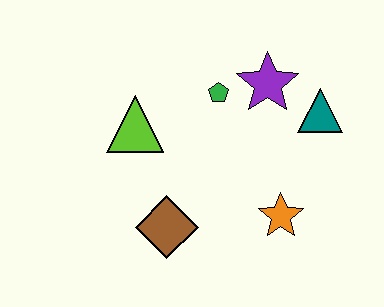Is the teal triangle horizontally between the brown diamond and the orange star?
No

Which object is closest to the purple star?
The green pentagon is closest to the purple star.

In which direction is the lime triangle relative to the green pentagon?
The lime triangle is to the left of the green pentagon.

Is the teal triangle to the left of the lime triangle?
No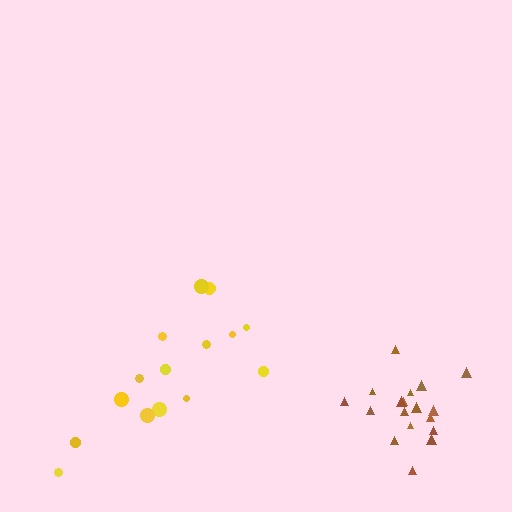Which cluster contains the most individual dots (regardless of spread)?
Brown (18).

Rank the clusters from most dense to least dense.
brown, yellow.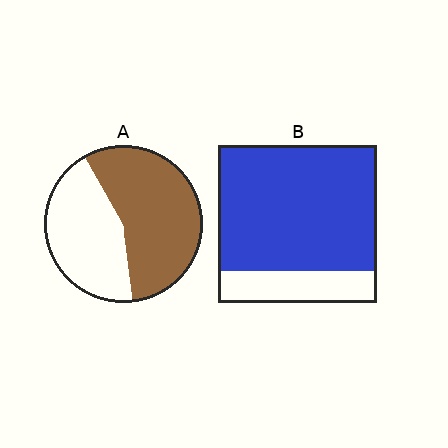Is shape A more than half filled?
Yes.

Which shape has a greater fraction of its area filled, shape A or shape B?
Shape B.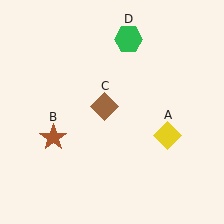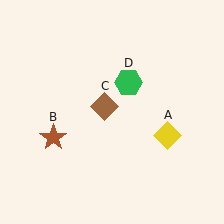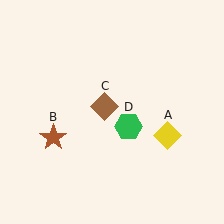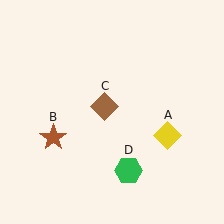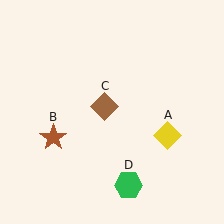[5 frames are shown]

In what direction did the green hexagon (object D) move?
The green hexagon (object D) moved down.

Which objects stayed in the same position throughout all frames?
Yellow diamond (object A) and brown star (object B) and brown diamond (object C) remained stationary.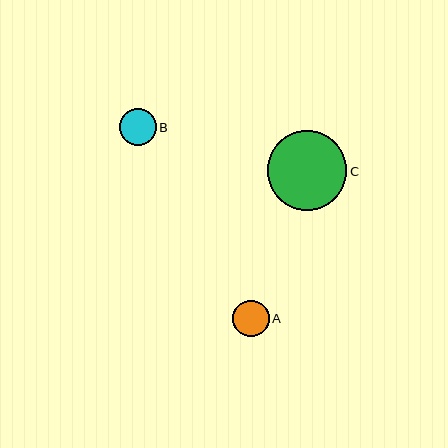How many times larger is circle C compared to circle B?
Circle C is approximately 2.1 times the size of circle B.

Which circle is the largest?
Circle C is the largest with a size of approximately 80 pixels.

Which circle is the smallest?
Circle A is the smallest with a size of approximately 37 pixels.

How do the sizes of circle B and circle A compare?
Circle B and circle A are approximately the same size.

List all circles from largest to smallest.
From largest to smallest: C, B, A.